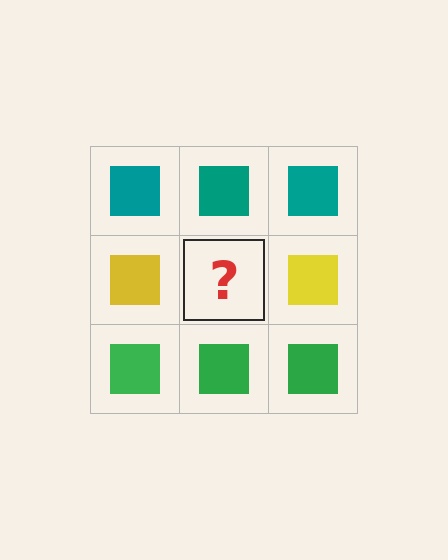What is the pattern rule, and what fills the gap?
The rule is that each row has a consistent color. The gap should be filled with a yellow square.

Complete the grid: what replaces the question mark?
The question mark should be replaced with a yellow square.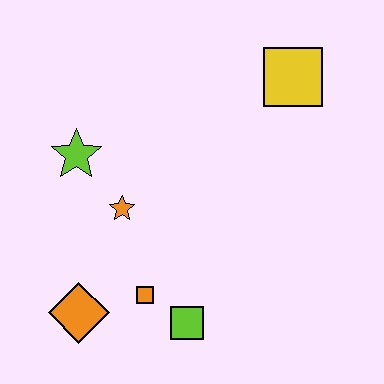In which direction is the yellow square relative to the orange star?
The yellow square is to the right of the orange star.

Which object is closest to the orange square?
The lime square is closest to the orange square.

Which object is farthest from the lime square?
The yellow square is farthest from the lime square.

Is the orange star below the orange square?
No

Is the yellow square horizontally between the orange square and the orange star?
No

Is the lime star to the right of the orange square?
No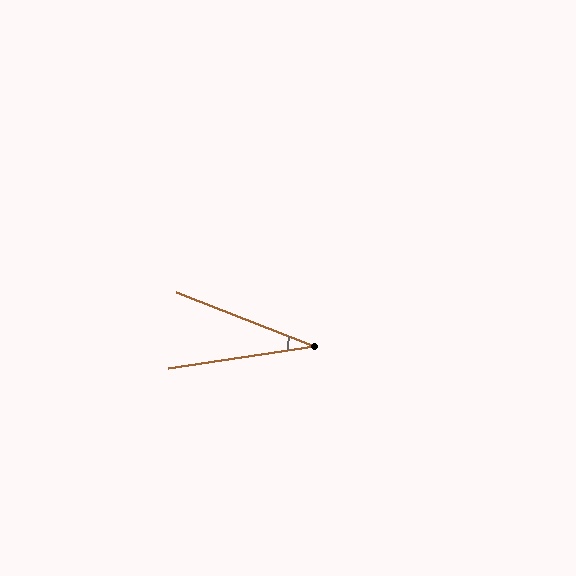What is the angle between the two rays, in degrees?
Approximately 30 degrees.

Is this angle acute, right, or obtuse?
It is acute.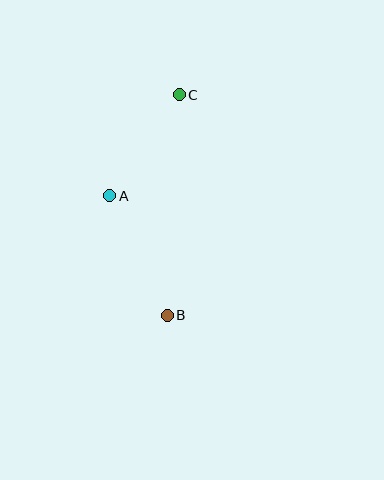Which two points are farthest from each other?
Points B and C are farthest from each other.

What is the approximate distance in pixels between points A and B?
The distance between A and B is approximately 133 pixels.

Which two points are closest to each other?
Points A and C are closest to each other.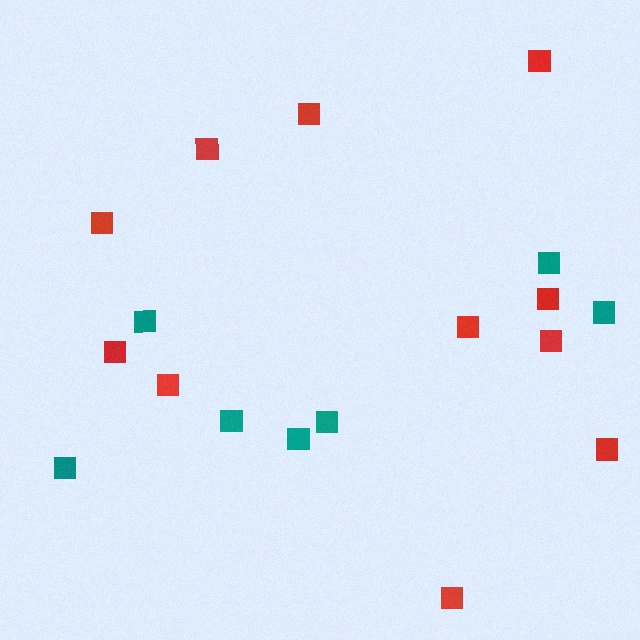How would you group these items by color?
There are 2 groups: one group of red squares (11) and one group of teal squares (7).